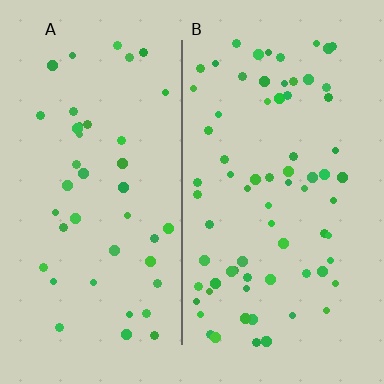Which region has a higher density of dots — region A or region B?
B (the right).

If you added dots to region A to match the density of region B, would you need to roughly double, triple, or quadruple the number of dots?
Approximately double.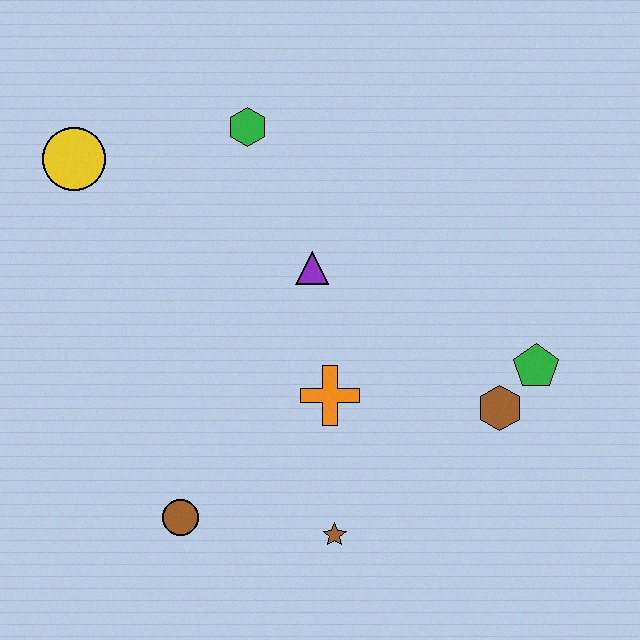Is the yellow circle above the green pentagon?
Yes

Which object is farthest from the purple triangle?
The brown circle is farthest from the purple triangle.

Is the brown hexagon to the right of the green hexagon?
Yes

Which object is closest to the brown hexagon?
The green pentagon is closest to the brown hexagon.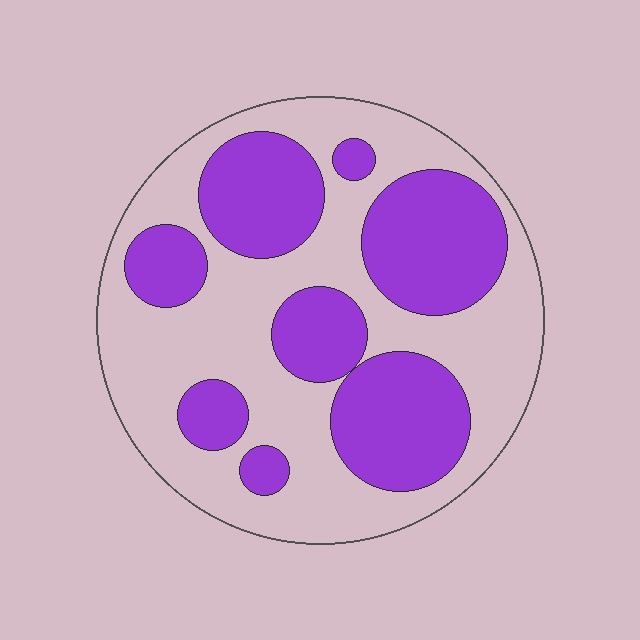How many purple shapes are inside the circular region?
8.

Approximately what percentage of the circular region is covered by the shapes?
Approximately 40%.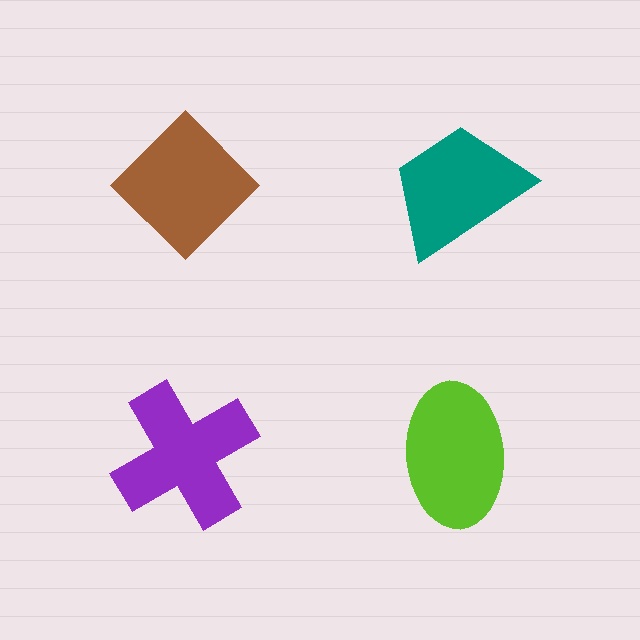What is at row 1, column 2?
A teal trapezoid.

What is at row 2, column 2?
A lime ellipse.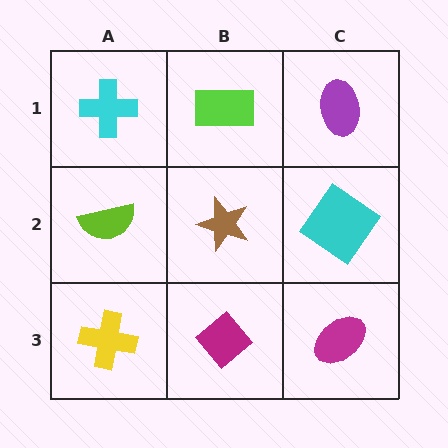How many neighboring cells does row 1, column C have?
2.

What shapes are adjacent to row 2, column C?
A purple ellipse (row 1, column C), a magenta ellipse (row 3, column C), a brown star (row 2, column B).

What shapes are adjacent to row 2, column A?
A cyan cross (row 1, column A), a yellow cross (row 3, column A), a brown star (row 2, column B).